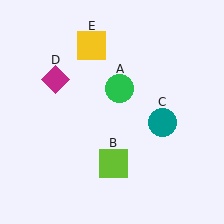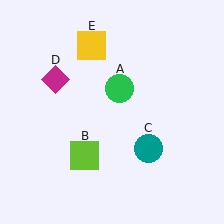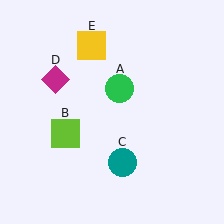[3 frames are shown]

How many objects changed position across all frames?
2 objects changed position: lime square (object B), teal circle (object C).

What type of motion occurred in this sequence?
The lime square (object B), teal circle (object C) rotated clockwise around the center of the scene.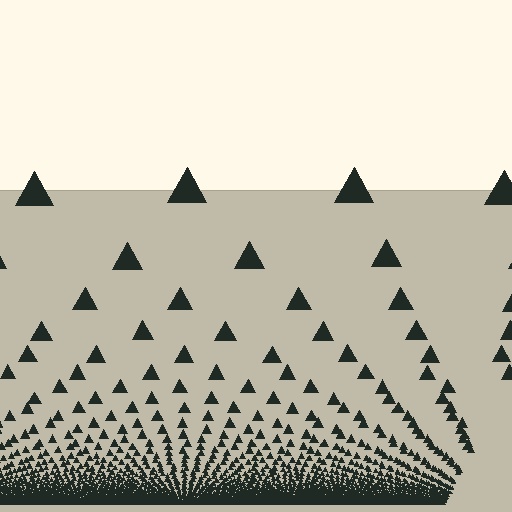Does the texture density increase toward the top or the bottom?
Density increases toward the bottom.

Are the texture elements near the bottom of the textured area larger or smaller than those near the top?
Smaller. The gradient is inverted — elements near the bottom are smaller and denser.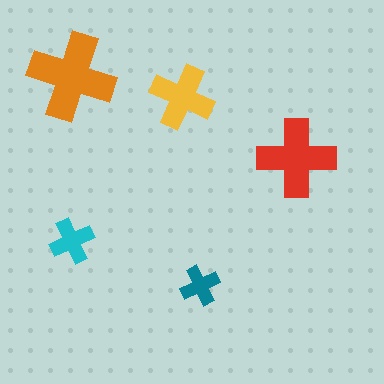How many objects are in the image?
There are 5 objects in the image.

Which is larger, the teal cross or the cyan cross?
The cyan one.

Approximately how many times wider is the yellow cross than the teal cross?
About 1.5 times wider.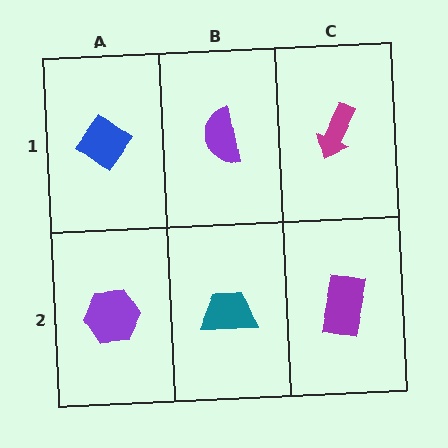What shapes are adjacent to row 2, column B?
A purple semicircle (row 1, column B), a purple hexagon (row 2, column A), a purple rectangle (row 2, column C).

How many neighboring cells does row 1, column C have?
2.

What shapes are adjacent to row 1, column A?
A purple hexagon (row 2, column A), a purple semicircle (row 1, column B).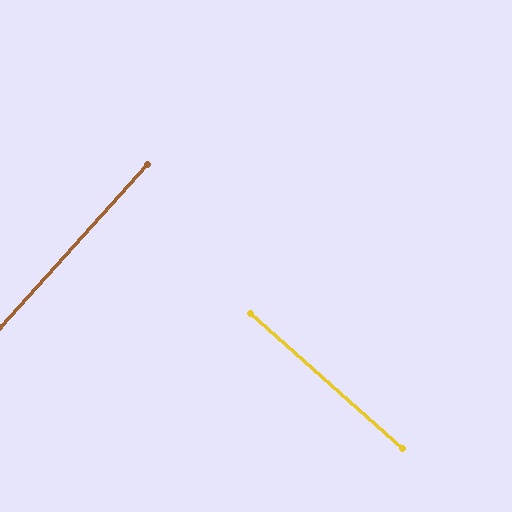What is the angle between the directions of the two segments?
Approximately 89 degrees.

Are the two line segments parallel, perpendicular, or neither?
Perpendicular — they meet at approximately 89°.